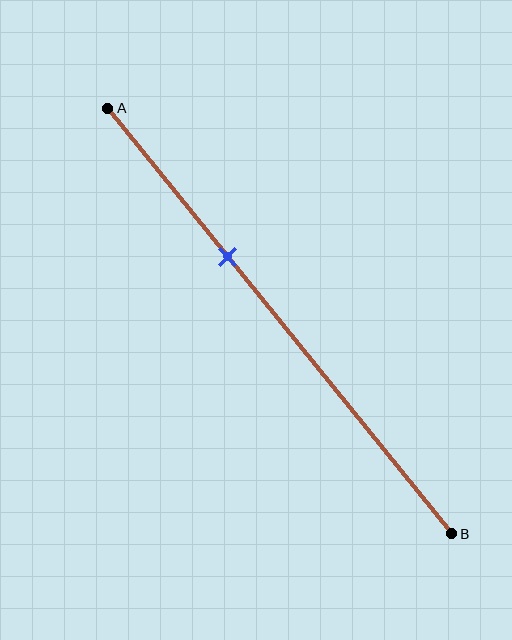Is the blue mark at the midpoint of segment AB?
No, the mark is at about 35% from A, not at the 50% midpoint.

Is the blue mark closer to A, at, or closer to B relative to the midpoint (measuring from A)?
The blue mark is closer to point A than the midpoint of segment AB.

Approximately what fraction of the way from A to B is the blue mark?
The blue mark is approximately 35% of the way from A to B.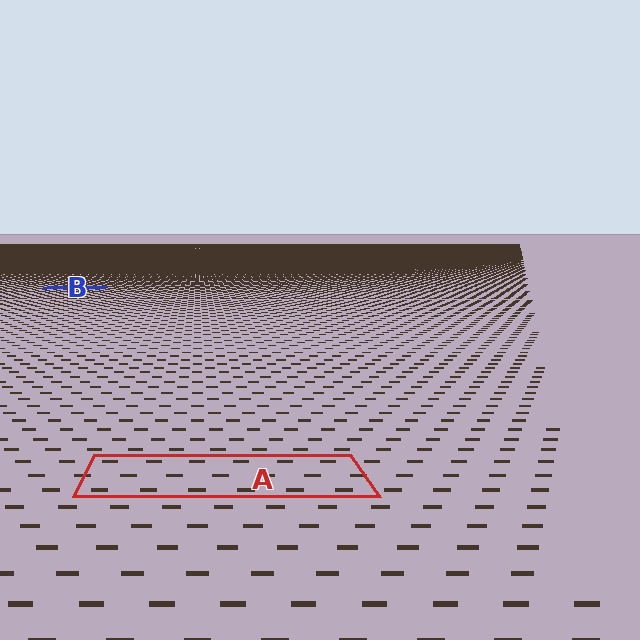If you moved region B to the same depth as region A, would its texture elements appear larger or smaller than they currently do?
They would appear larger. At a closer depth, the same texture elements are projected at a bigger on-screen size.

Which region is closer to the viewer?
Region A is closer. The texture elements there are larger and more spread out.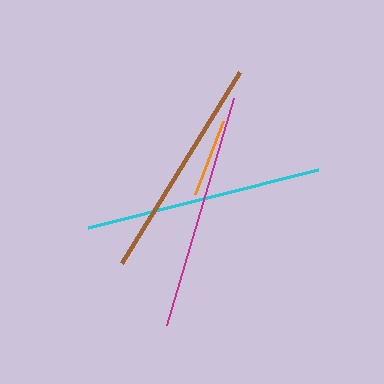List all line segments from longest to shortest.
From longest to shortest: cyan, magenta, brown, orange.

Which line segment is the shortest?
The orange line is the shortest at approximately 78 pixels.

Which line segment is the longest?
The cyan line is the longest at approximately 237 pixels.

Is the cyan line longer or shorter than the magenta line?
The cyan line is longer than the magenta line.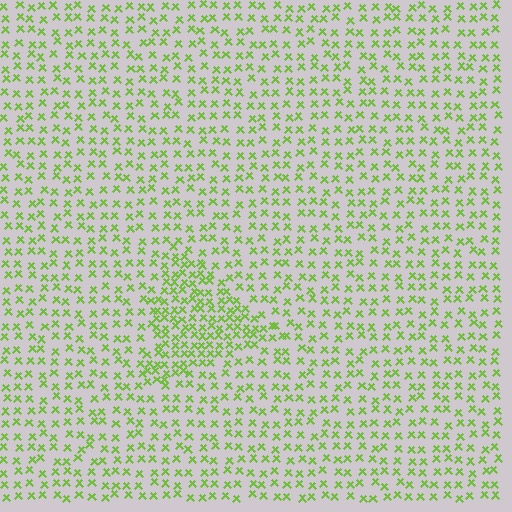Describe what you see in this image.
The image contains small lime elements arranged at two different densities. A triangle-shaped region is visible where the elements are more densely packed than the surrounding area.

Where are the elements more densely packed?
The elements are more densely packed inside the triangle boundary.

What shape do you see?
I see a triangle.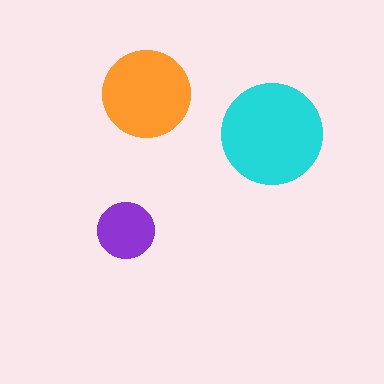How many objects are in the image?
There are 3 objects in the image.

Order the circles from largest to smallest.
the cyan one, the orange one, the purple one.